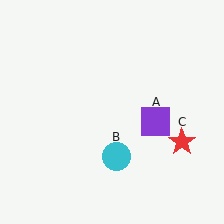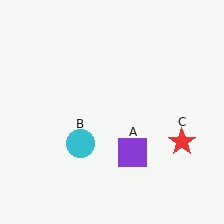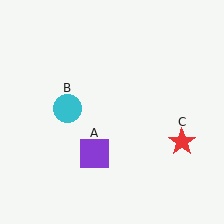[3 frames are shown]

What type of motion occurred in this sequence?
The purple square (object A), cyan circle (object B) rotated clockwise around the center of the scene.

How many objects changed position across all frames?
2 objects changed position: purple square (object A), cyan circle (object B).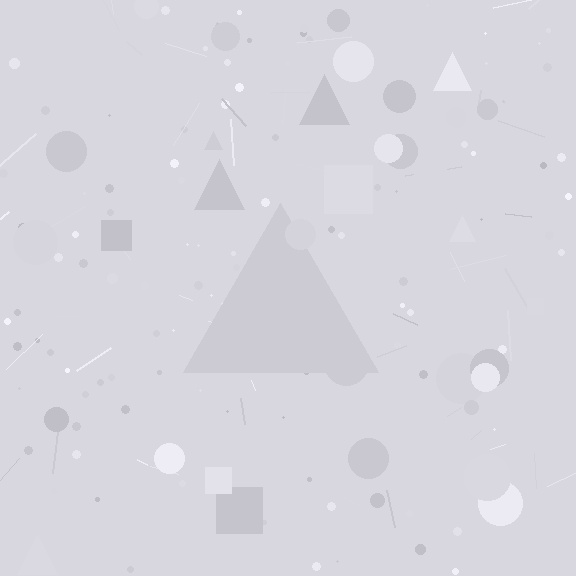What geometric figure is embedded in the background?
A triangle is embedded in the background.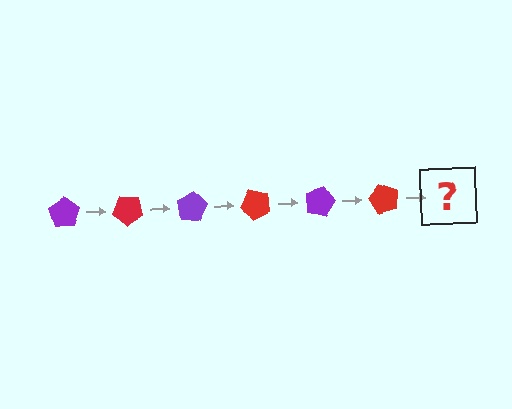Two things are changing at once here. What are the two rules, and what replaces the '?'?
The two rules are that it rotates 40 degrees each step and the color cycles through purple and red. The '?' should be a purple pentagon, rotated 240 degrees from the start.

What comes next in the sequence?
The next element should be a purple pentagon, rotated 240 degrees from the start.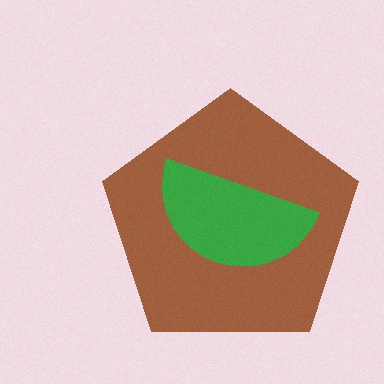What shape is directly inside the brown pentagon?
The green semicircle.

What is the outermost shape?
The brown pentagon.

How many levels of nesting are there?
2.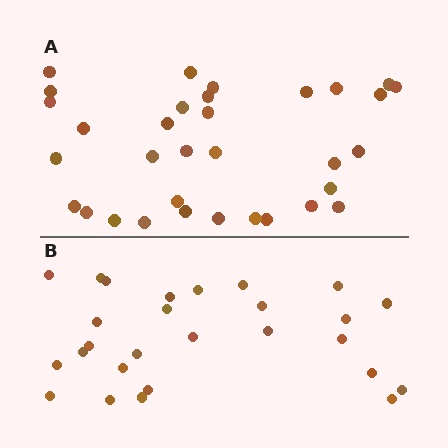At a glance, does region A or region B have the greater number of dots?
Region A (the top region) has more dots.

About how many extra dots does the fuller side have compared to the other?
Region A has about 6 more dots than region B.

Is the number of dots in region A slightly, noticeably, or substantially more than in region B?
Region A has only slightly more — the two regions are fairly close. The ratio is roughly 1.2 to 1.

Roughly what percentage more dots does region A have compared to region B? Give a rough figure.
About 20% more.